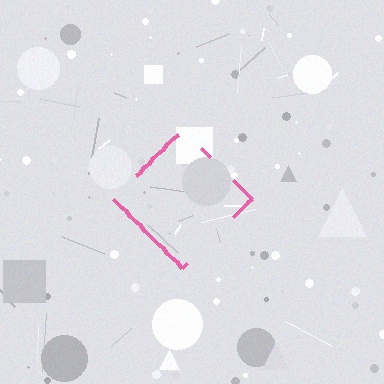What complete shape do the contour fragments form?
The contour fragments form a diamond.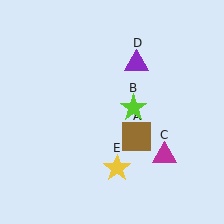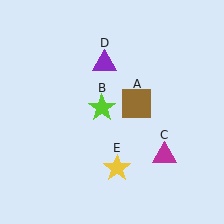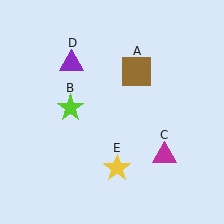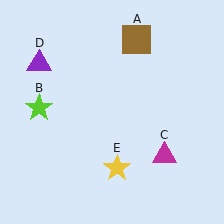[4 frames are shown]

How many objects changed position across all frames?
3 objects changed position: brown square (object A), lime star (object B), purple triangle (object D).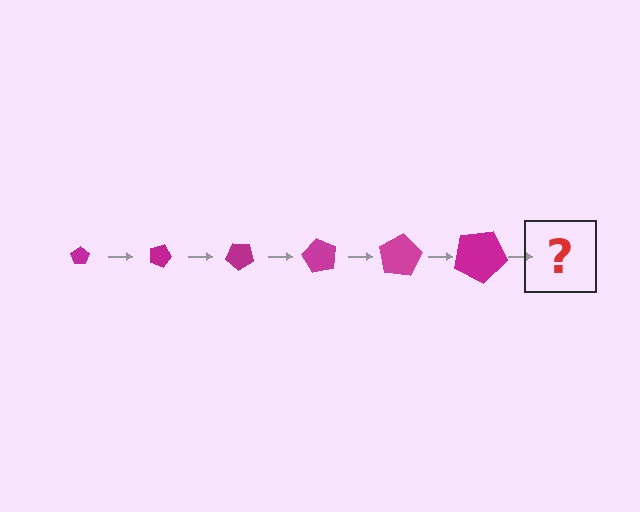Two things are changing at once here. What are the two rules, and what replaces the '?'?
The two rules are that the pentagon grows larger each step and it rotates 20 degrees each step. The '?' should be a pentagon, larger than the previous one and rotated 120 degrees from the start.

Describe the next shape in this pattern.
It should be a pentagon, larger than the previous one and rotated 120 degrees from the start.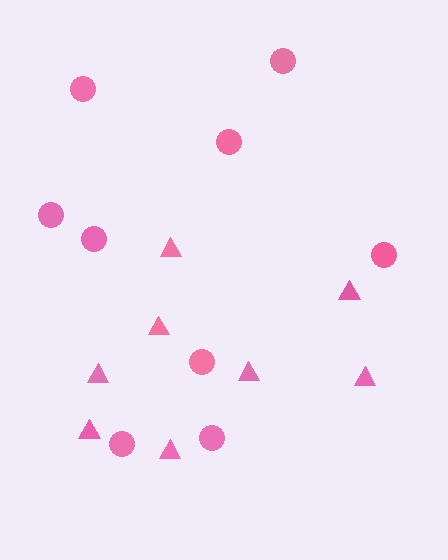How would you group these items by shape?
There are 2 groups: one group of circles (9) and one group of triangles (8).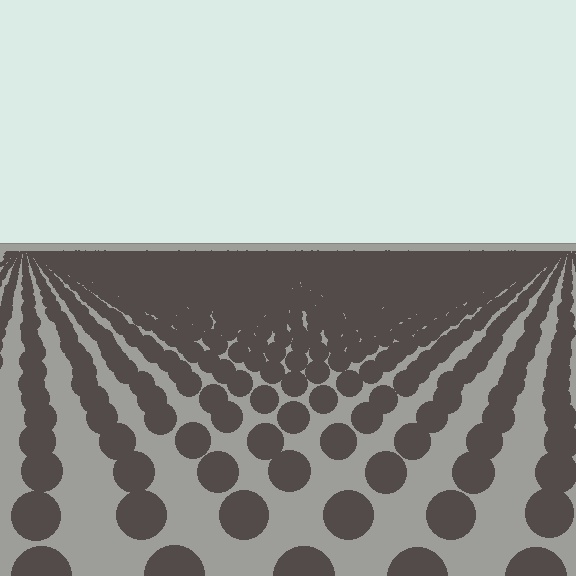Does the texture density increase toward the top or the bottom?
Density increases toward the top.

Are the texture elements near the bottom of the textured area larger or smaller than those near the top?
Larger. Near the bottom, elements are closer to the viewer and appear at a bigger on-screen size.